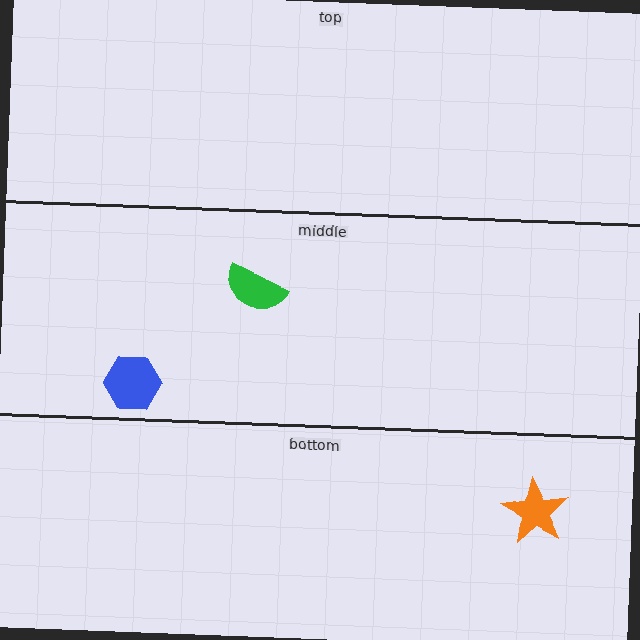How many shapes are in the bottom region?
1.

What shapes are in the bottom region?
The orange star.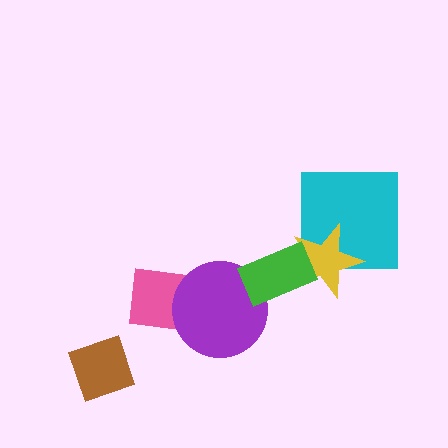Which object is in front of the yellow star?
The green rectangle is in front of the yellow star.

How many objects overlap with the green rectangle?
2 objects overlap with the green rectangle.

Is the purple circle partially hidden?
Yes, it is partially covered by another shape.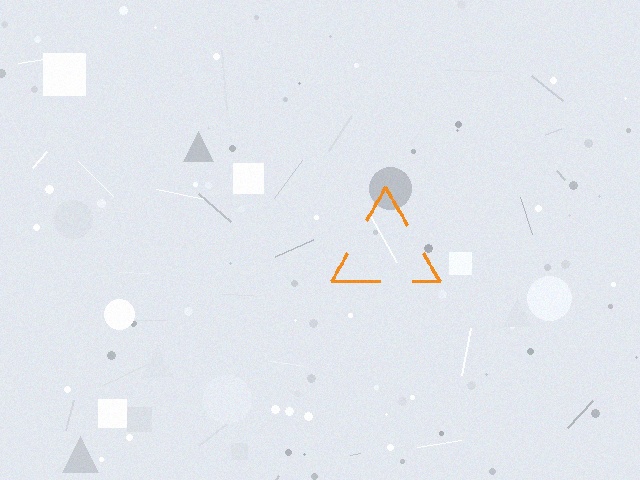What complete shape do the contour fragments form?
The contour fragments form a triangle.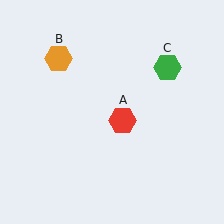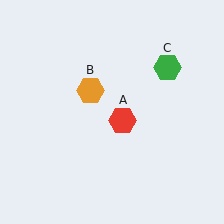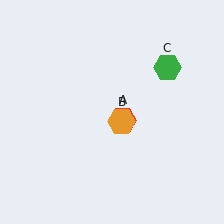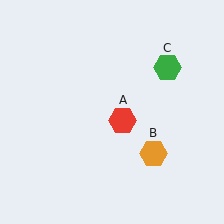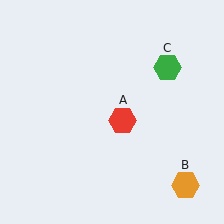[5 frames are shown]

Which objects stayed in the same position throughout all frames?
Red hexagon (object A) and green hexagon (object C) remained stationary.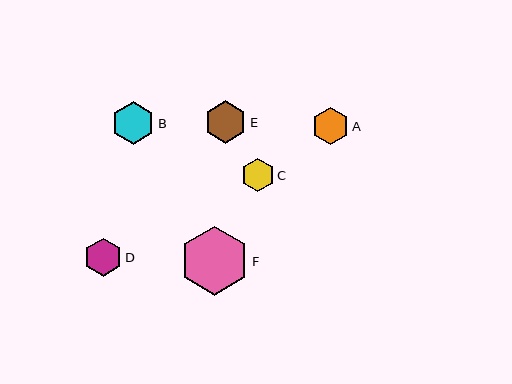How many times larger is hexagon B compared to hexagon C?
Hexagon B is approximately 1.3 times the size of hexagon C.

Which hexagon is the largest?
Hexagon F is the largest with a size of approximately 69 pixels.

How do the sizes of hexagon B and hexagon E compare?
Hexagon B and hexagon E are approximately the same size.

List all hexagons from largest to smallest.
From largest to smallest: F, B, E, D, A, C.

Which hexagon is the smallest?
Hexagon C is the smallest with a size of approximately 33 pixels.